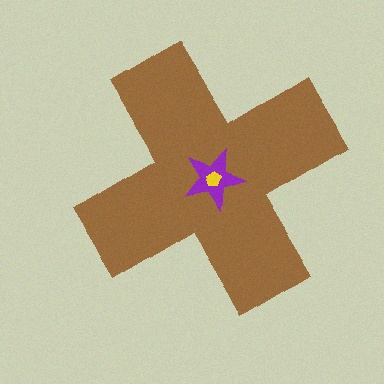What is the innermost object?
The yellow pentagon.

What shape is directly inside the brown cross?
The purple star.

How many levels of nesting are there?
3.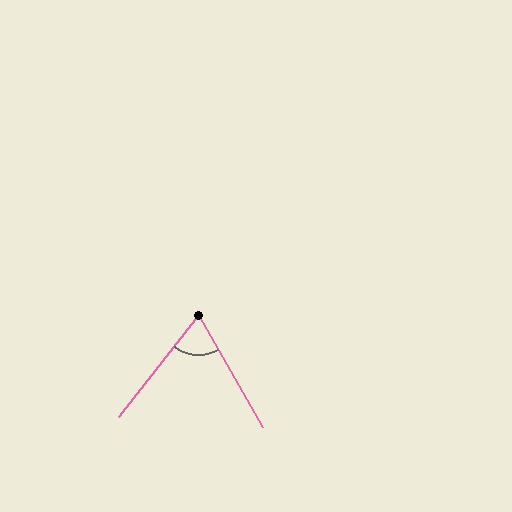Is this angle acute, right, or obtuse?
It is acute.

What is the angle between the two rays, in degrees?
Approximately 68 degrees.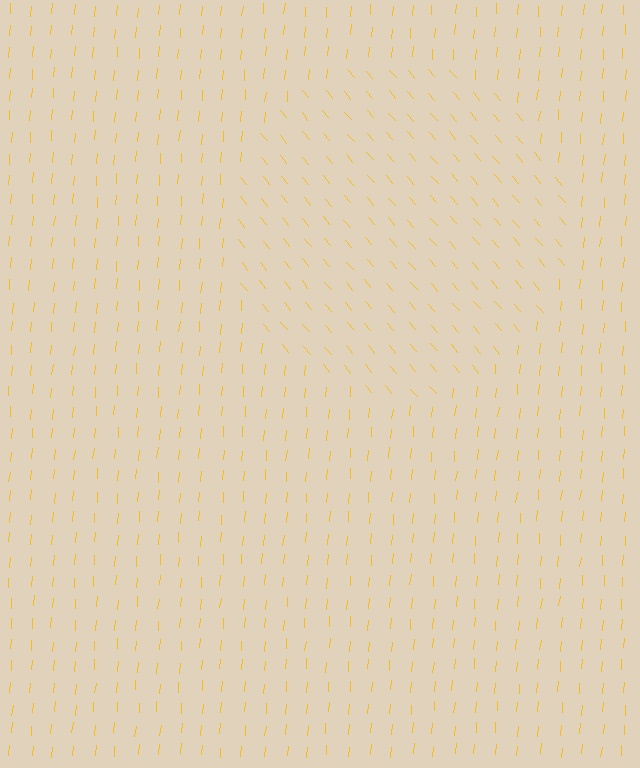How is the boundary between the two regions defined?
The boundary is defined purely by a change in line orientation (approximately 45 degrees difference). All lines are the same color and thickness.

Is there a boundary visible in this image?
Yes, there is a texture boundary formed by a change in line orientation.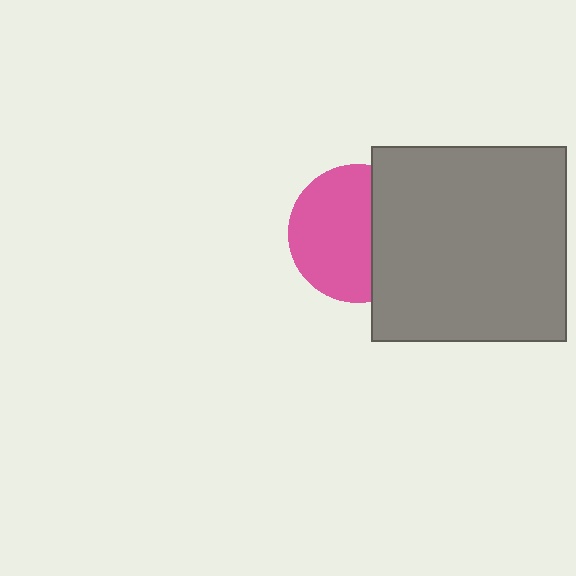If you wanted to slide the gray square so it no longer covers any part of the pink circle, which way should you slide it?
Slide it right — that is the most direct way to separate the two shapes.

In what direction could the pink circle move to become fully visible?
The pink circle could move left. That would shift it out from behind the gray square entirely.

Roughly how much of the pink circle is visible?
About half of it is visible (roughly 62%).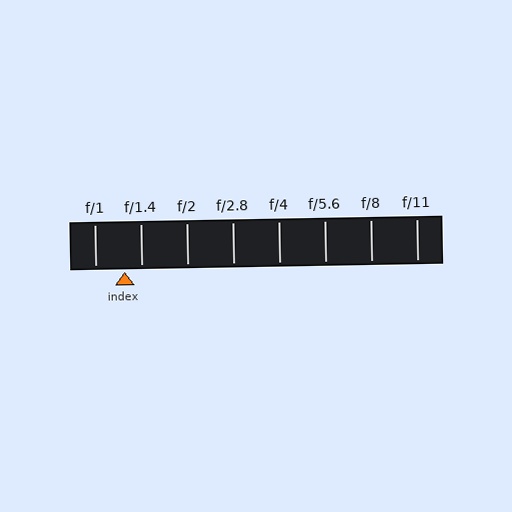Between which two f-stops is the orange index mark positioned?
The index mark is between f/1 and f/1.4.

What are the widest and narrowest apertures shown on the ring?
The widest aperture shown is f/1 and the narrowest is f/11.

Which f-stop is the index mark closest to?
The index mark is closest to f/1.4.